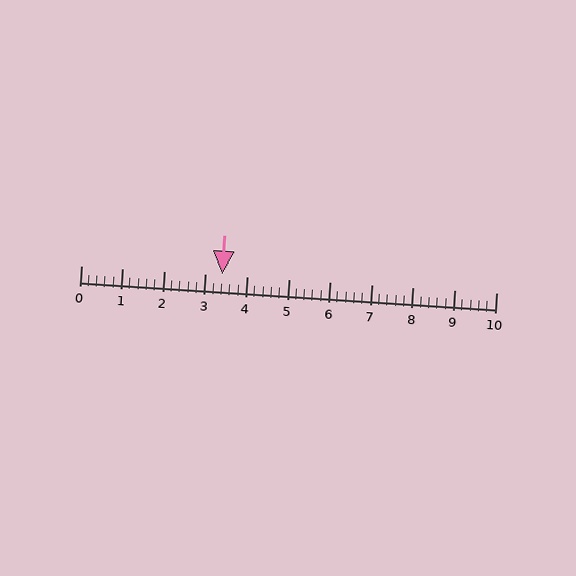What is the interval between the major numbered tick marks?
The major tick marks are spaced 1 units apart.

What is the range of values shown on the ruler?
The ruler shows values from 0 to 10.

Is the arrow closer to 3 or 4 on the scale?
The arrow is closer to 3.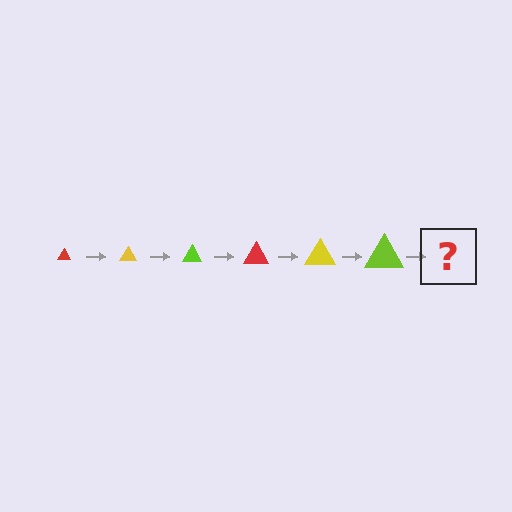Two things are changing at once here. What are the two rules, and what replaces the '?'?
The two rules are that the triangle grows larger each step and the color cycles through red, yellow, and lime. The '?' should be a red triangle, larger than the previous one.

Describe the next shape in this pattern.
It should be a red triangle, larger than the previous one.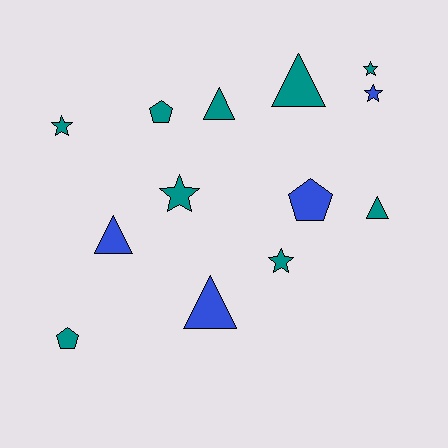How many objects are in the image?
There are 13 objects.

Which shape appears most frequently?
Star, with 5 objects.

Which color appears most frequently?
Teal, with 9 objects.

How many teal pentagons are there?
There are 2 teal pentagons.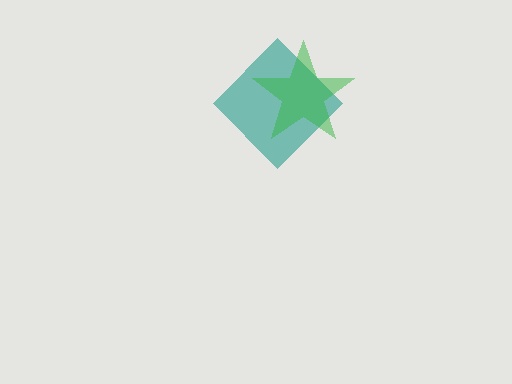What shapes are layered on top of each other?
The layered shapes are: a teal diamond, a green star.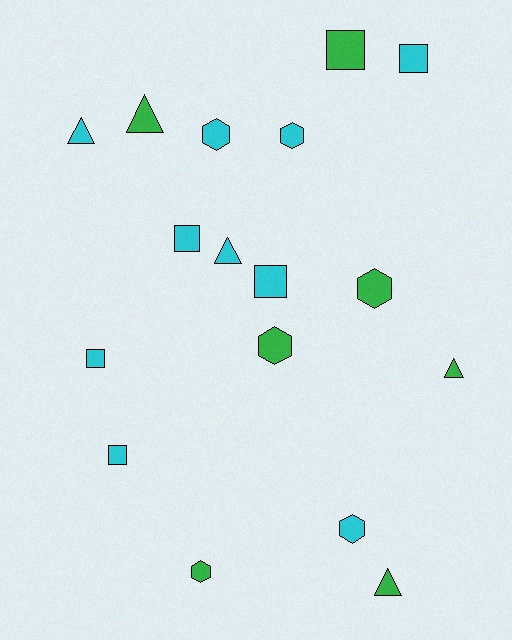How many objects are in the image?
There are 17 objects.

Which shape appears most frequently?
Hexagon, with 6 objects.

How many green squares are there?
There is 1 green square.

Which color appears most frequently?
Cyan, with 10 objects.